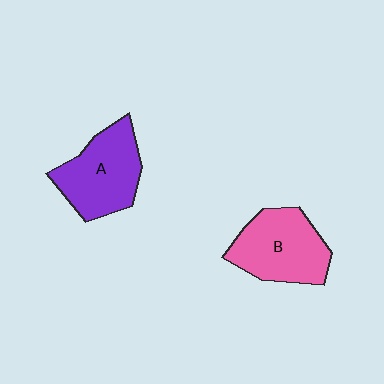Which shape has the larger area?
Shape B (pink).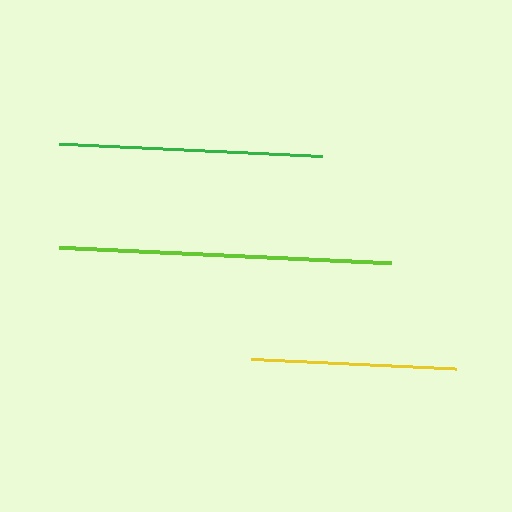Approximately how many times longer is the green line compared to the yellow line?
The green line is approximately 1.3 times the length of the yellow line.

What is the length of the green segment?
The green segment is approximately 263 pixels long.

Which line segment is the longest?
The lime line is the longest at approximately 332 pixels.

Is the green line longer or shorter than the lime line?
The lime line is longer than the green line.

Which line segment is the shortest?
The yellow line is the shortest at approximately 204 pixels.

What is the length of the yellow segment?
The yellow segment is approximately 204 pixels long.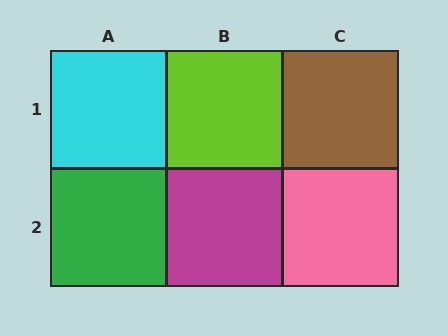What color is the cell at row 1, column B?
Lime.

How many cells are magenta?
1 cell is magenta.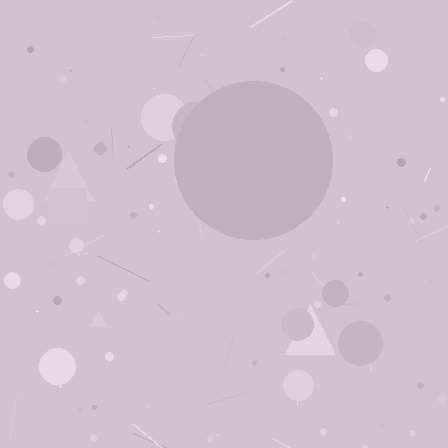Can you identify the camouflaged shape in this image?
The camouflaged shape is a circle.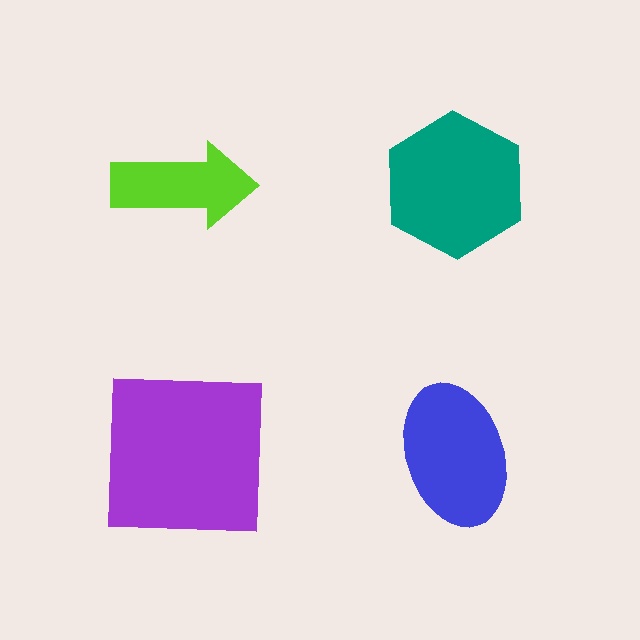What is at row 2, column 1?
A purple square.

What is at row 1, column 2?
A teal hexagon.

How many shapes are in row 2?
2 shapes.